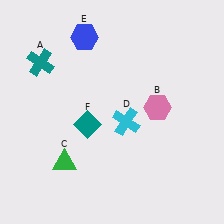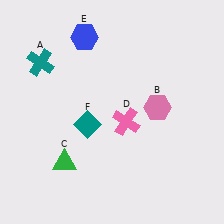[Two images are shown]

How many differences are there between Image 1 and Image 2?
There is 1 difference between the two images.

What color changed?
The cross (D) changed from cyan in Image 1 to pink in Image 2.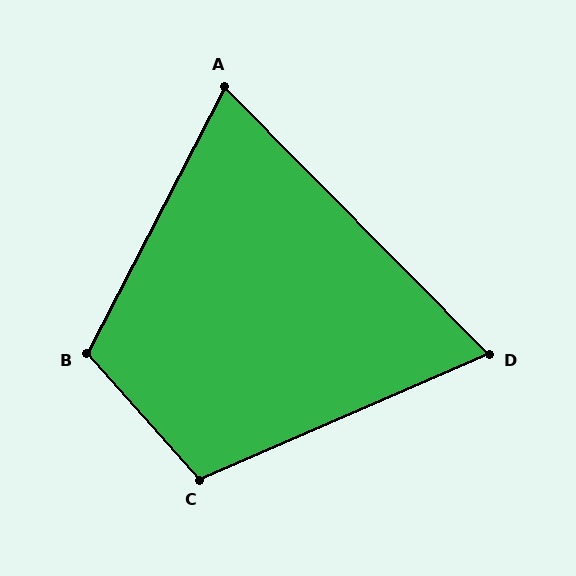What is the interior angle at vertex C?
Approximately 108 degrees (obtuse).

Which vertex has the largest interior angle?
B, at approximately 111 degrees.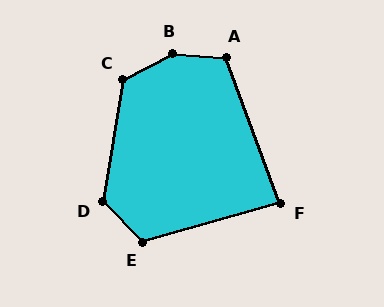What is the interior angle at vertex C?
Approximately 126 degrees (obtuse).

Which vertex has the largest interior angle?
B, at approximately 148 degrees.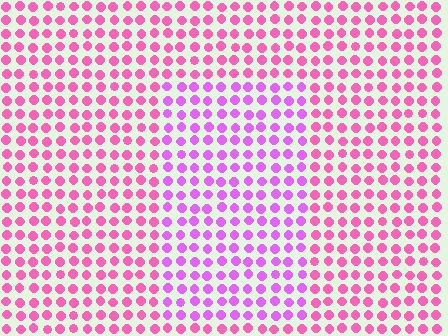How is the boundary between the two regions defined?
The boundary is defined purely by a slight shift in hue (about 33 degrees). Spacing, size, and orientation are identical on both sides.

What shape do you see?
I see a rectangle.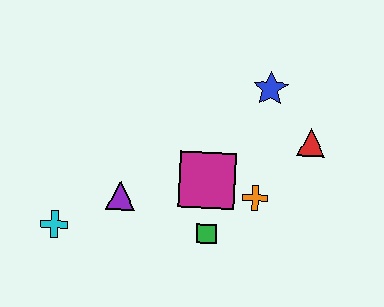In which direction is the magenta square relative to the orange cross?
The magenta square is to the left of the orange cross.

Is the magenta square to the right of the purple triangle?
Yes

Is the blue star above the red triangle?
Yes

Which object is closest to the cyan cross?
The purple triangle is closest to the cyan cross.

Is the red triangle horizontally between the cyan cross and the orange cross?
No